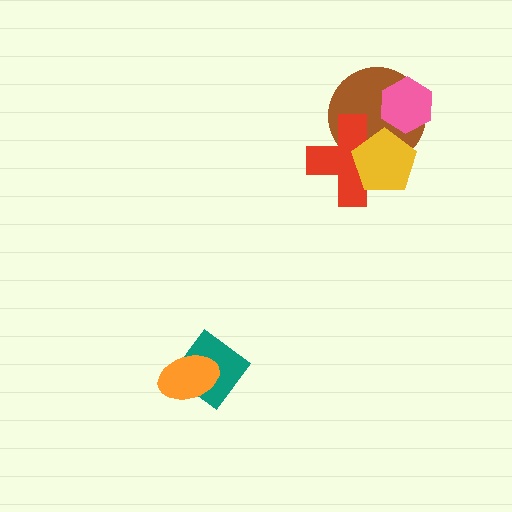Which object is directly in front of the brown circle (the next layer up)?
The red cross is directly in front of the brown circle.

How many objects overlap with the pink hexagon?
1 object overlaps with the pink hexagon.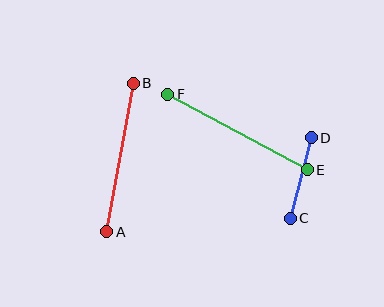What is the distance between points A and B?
The distance is approximately 151 pixels.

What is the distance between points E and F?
The distance is approximately 159 pixels.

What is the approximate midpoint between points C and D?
The midpoint is at approximately (301, 178) pixels.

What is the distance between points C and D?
The distance is approximately 83 pixels.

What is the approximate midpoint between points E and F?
The midpoint is at approximately (238, 132) pixels.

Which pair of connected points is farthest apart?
Points E and F are farthest apart.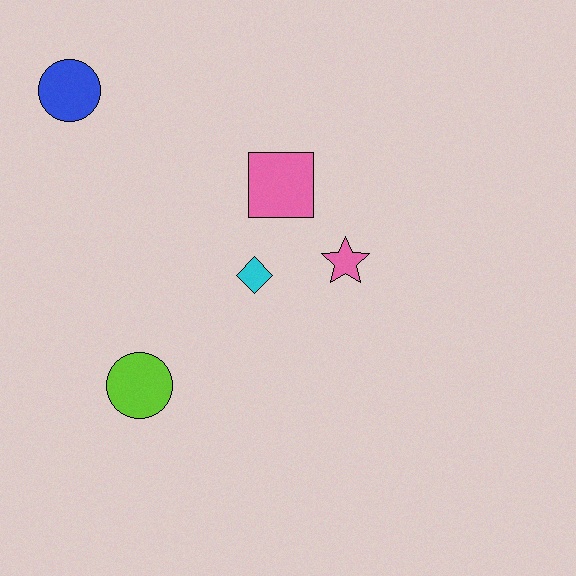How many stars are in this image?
There is 1 star.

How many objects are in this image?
There are 5 objects.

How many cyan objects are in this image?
There is 1 cyan object.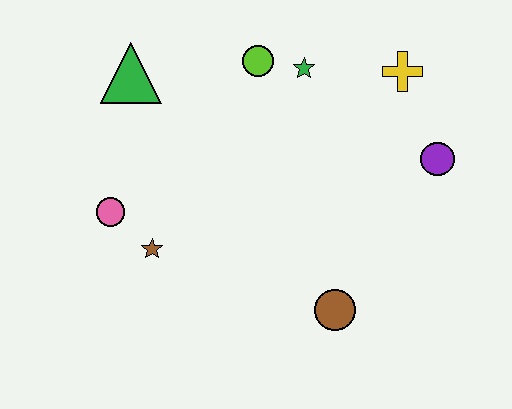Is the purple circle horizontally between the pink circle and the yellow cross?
No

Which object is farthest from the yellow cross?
The pink circle is farthest from the yellow cross.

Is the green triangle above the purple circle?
Yes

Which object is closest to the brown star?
The pink circle is closest to the brown star.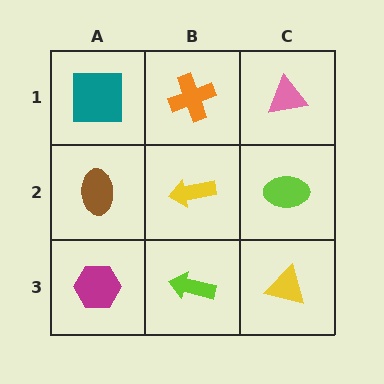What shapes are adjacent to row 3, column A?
A brown ellipse (row 2, column A), a lime arrow (row 3, column B).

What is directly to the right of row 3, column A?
A lime arrow.